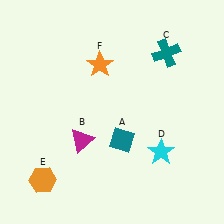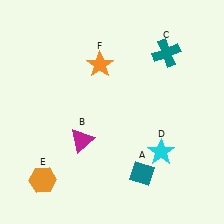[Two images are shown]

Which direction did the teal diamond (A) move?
The teal diamond (A) moved down.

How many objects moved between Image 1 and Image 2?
1 object moved between the two images.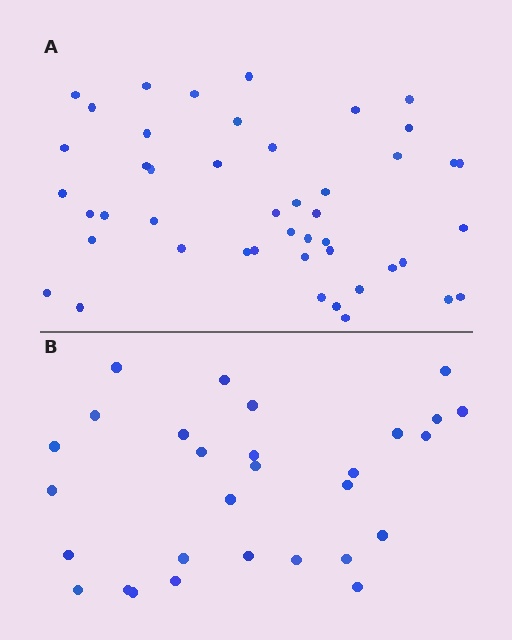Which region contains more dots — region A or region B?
Region A (the top region) has more dots.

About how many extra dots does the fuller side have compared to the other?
Region A has approximately 15 more dots than region B.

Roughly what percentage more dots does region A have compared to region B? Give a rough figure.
About 60% more.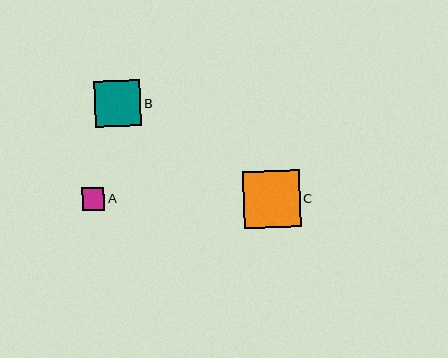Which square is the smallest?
Square A is the smallest with a size of approximately 22 pixels.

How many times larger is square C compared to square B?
Square C is approximately 1.2 times the size of square B.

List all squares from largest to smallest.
From largest to smallest: C, B, A.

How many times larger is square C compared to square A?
Square C is approximately 2.6 times the size of square A.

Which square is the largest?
Square C is the largest with a size of approximately 57 pixels.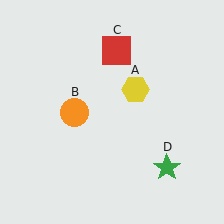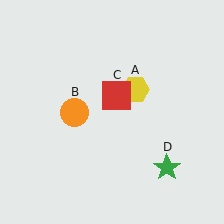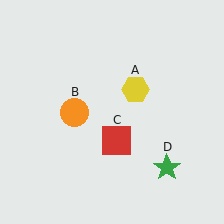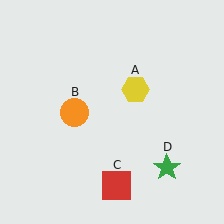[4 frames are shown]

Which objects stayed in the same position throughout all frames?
Yellow hexagon (object A) and orange circle (object B) and green star (object D) remained stationary.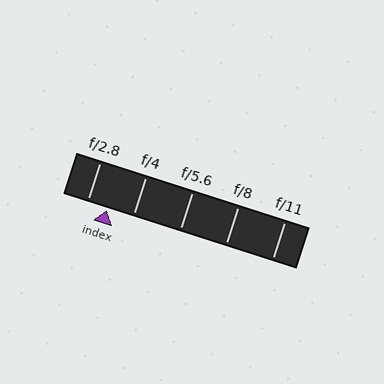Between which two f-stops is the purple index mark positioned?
The index mark is between f/2.8 and f/4.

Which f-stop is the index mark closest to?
The index mark is closest to f/2.8.